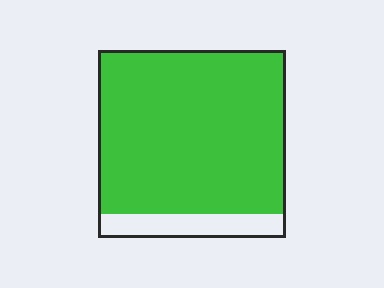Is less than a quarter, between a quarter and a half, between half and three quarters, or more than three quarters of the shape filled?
More than three quarters.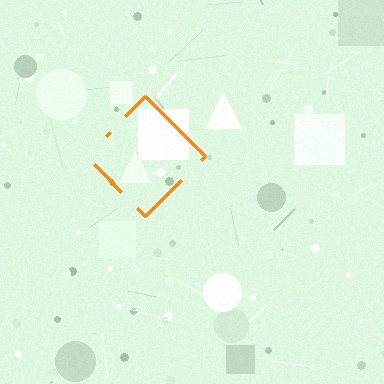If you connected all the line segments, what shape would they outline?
They would outline a diamond.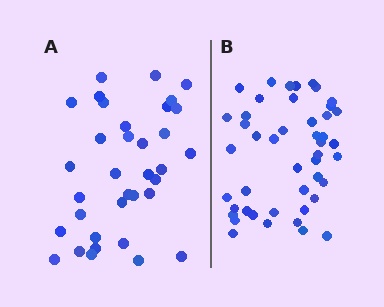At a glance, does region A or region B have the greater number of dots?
Region B (the right region) has more dots.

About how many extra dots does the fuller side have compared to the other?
Region B has roughly 12 or so more dots than region A.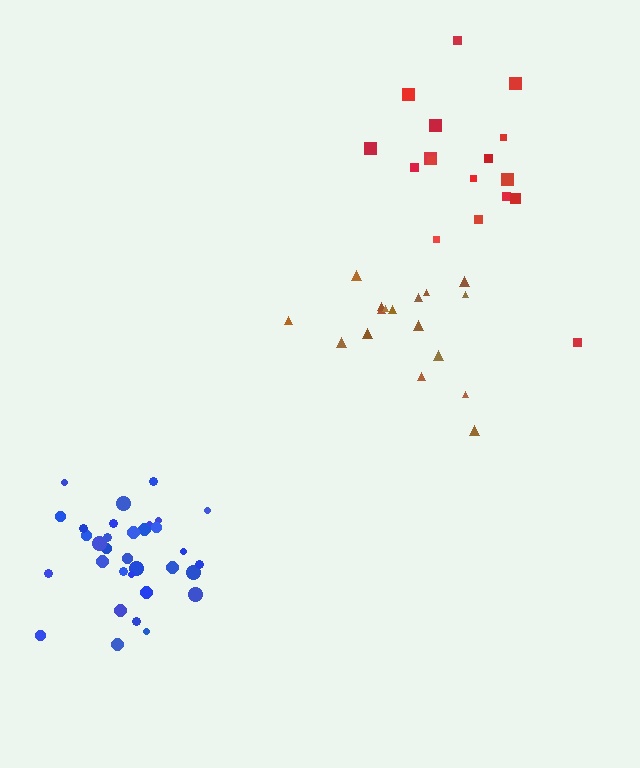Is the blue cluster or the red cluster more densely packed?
Blue.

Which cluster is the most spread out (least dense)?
Red.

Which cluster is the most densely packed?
Blue.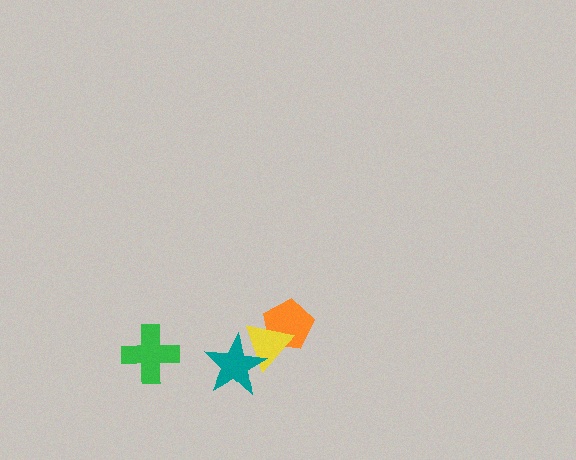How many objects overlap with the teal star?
1 object overlaps with the teal star.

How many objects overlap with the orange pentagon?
1 object overlaps with the orange pentagon.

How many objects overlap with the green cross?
0 objects overlap with the green cross.